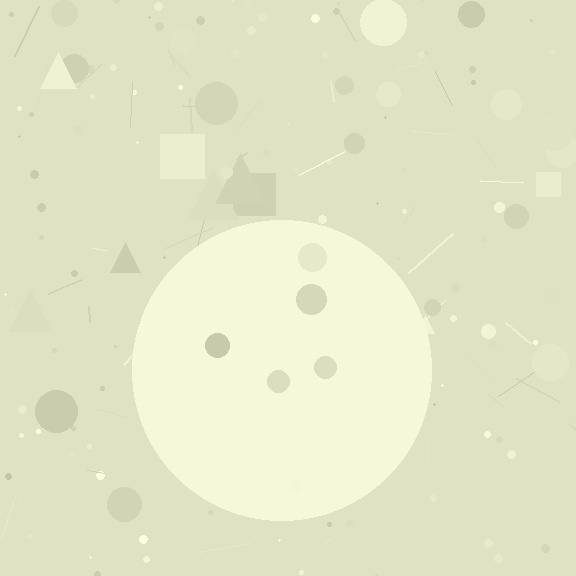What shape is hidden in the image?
A circle is hidden in the image.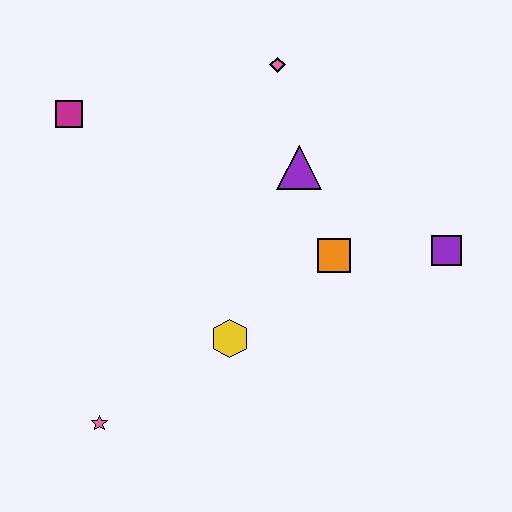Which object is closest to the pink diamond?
The purple triangle is closest to the pink diamond.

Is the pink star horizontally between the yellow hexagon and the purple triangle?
No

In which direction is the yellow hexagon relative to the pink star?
The yellow hexagon is to the right of the pink star.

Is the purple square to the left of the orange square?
No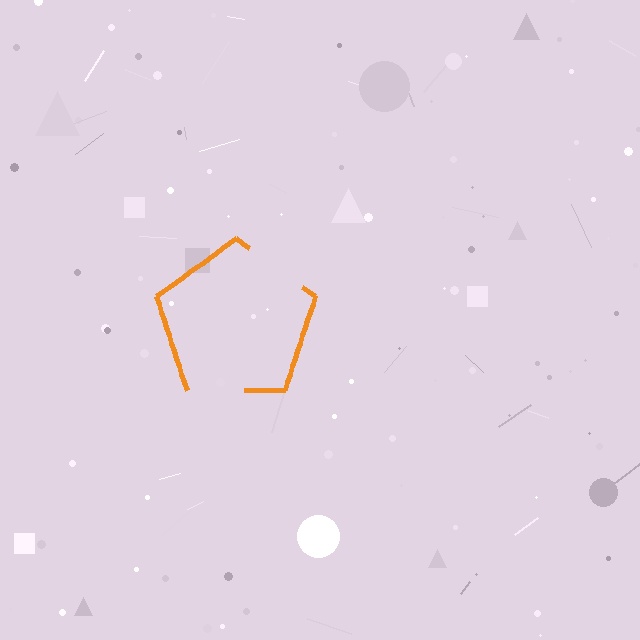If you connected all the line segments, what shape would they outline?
They would outline a pentagon.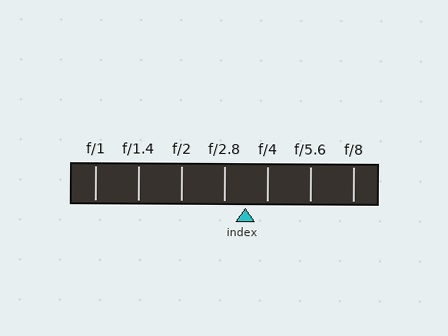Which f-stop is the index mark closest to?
The index mark is closest to f/2.8.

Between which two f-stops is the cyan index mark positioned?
The index mark is between f/2.8 and f/4.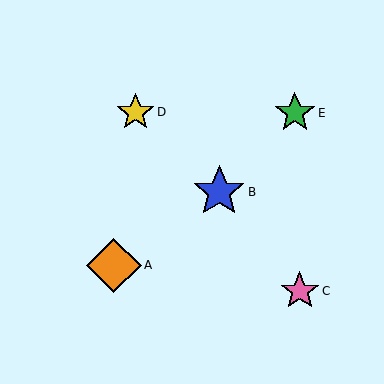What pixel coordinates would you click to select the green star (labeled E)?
Click at (295, 113) to select the green star E.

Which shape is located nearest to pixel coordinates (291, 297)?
The pink star (labeled C) at (300, 291) is nearest to that location.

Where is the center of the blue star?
The center of the blue star is at (219, 192).